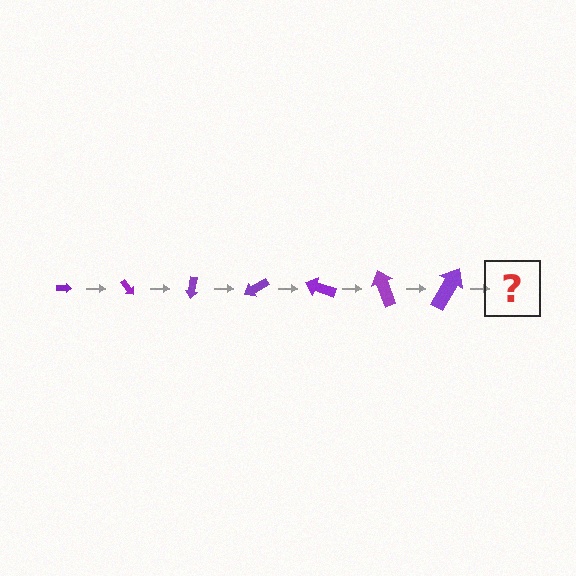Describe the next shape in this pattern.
It should be an arrow, larger than the previous one and rotated 350 degrees from the start.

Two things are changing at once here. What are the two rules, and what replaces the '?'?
The two rules are that the arrow grows larger each step and it rotates 50 degrees each step. The '?' should be an arrow, larger than the previous one and rotated 350 degrees from the start.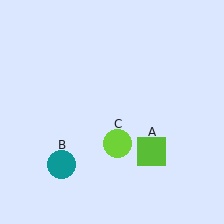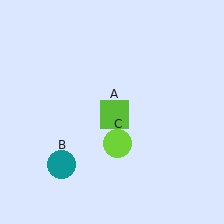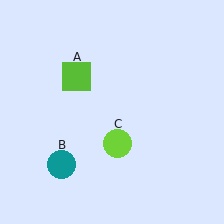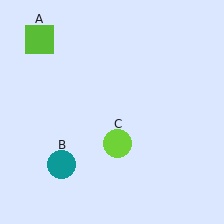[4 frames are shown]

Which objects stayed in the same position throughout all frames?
Teal circle (object B) and lime circle (object C) remained stationary.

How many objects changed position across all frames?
1 object changed position: lime square (object A).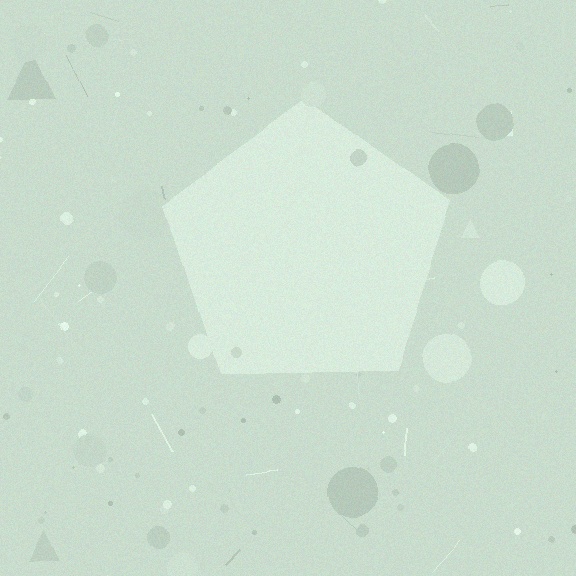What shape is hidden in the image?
A pentagon is hidden in the image.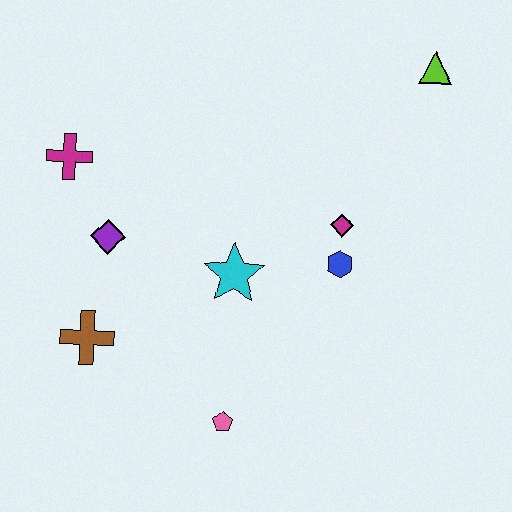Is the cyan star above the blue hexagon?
No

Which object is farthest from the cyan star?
The lime triangle is farthest from the cyan star.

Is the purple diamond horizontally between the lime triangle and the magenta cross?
Yes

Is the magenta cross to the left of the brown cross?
Yes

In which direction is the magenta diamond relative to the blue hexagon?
The magenta diamond is above the blue hexagon.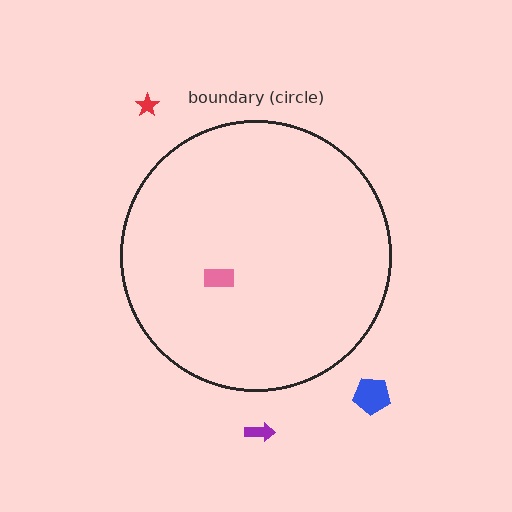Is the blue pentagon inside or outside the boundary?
Outside.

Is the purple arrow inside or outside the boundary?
Outside.